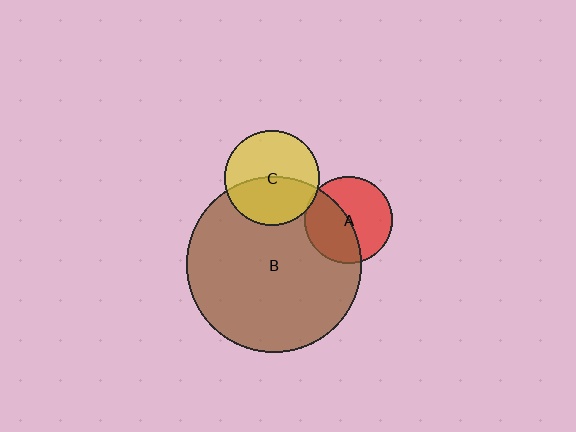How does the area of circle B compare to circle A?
Approximately 4.0 times.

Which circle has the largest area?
Circle B (brown).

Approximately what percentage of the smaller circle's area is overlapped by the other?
Approximately 45%.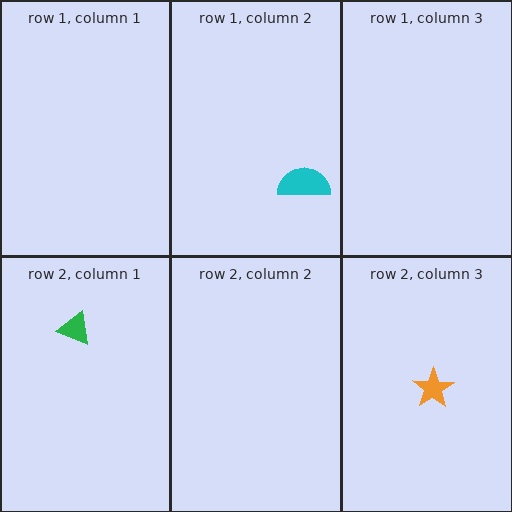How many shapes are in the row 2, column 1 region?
1.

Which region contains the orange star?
The row 2, column 3 region.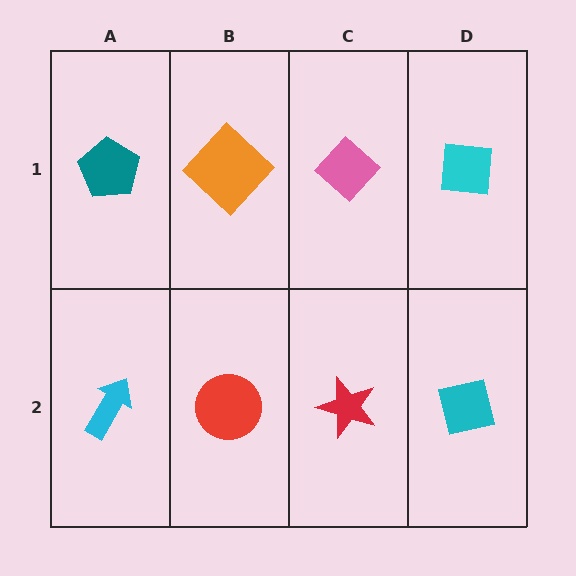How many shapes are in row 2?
4 shapes.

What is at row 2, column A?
A cyan arrow.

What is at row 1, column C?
A pink diamond.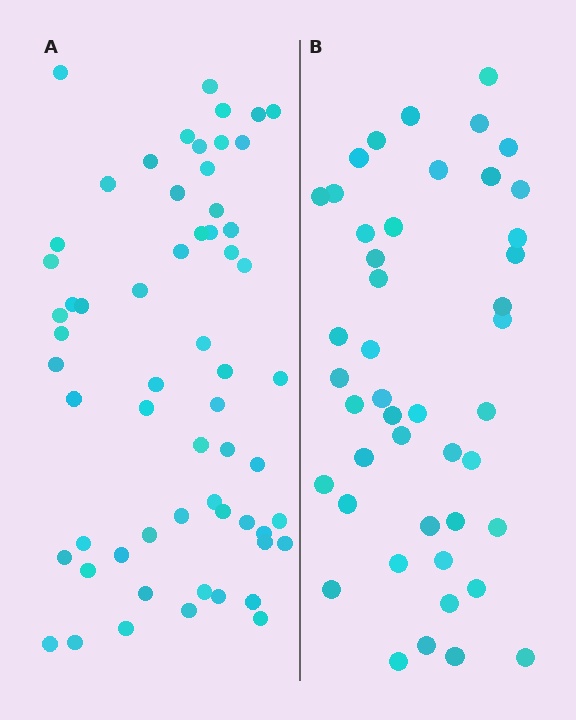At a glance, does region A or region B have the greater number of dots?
Region A (the left region) has more dots.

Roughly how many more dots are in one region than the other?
Region A has approximately 15 more dots than region B.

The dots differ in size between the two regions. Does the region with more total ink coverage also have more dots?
No. Region B has more total ink coverage because its dots are larger, but region A actually contains more individual dots. Total area can be misleading — the number of items is what matters here.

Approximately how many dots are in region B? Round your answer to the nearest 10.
About 40 dots. (The exact count is 45, which rounds to 40.)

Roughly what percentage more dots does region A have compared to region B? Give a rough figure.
About 35% more.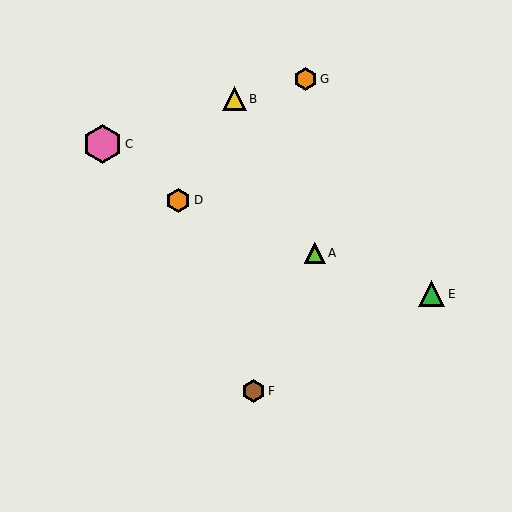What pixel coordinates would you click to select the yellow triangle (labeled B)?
Click at (234, 99) to select the yellow triangle B.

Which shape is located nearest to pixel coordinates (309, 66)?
The orange hexagon (labeled G) at (305, 79) is nearest to that location.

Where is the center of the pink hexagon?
The center of the pink hexagon is at (102, 144).